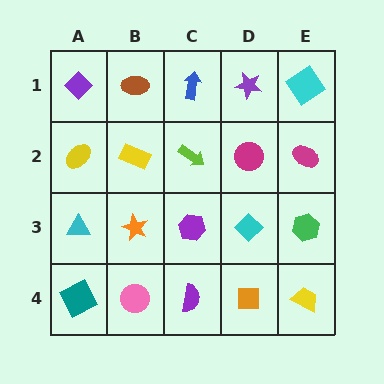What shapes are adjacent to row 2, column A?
A purple diamond (row 1, column A), a cyan triangle (row 3, column A), a yellow rectangle (row 2, column B).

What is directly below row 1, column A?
A yellow ellipse.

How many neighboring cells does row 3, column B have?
4.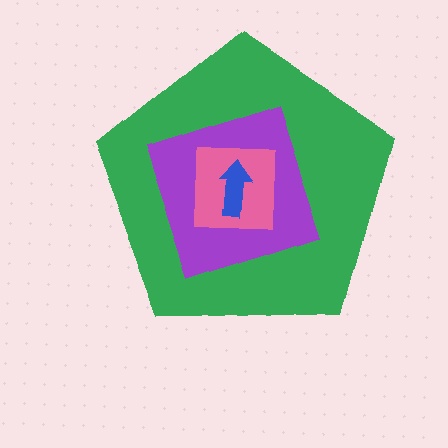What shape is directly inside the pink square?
The blue arrow.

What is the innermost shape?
The blue arrow.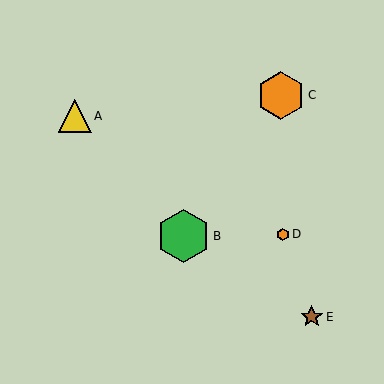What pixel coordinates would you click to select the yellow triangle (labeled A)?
Click at (75, 116) to select the yellow triangle A.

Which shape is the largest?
The green hexagon (labeled B) is the largest.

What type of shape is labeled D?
Shape D is an orange hexagon.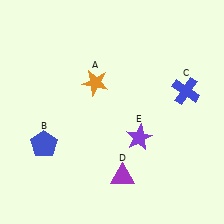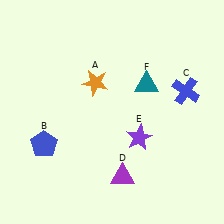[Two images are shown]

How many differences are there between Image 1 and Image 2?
There is 1 difference between the two images.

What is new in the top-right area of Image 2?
A teal triangle (F) was added in the top-right area of Image 2.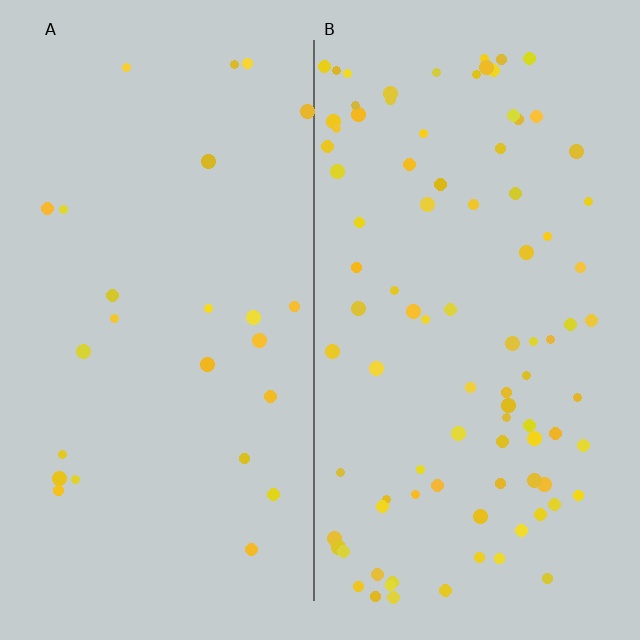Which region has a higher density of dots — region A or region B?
B (the right).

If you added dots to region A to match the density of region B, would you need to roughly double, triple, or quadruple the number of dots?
Approximately quadruple.